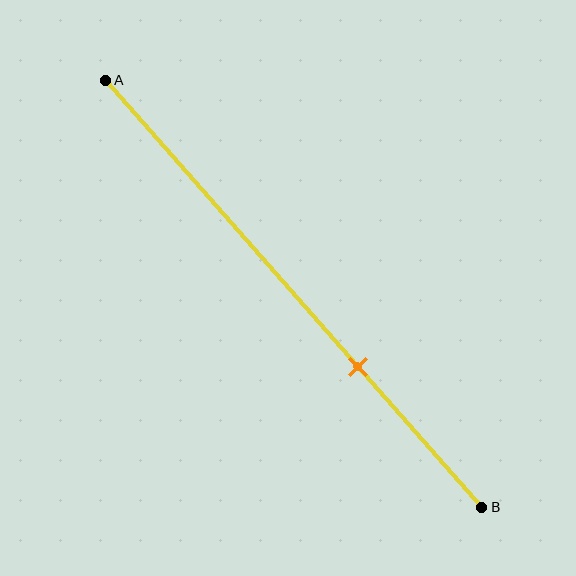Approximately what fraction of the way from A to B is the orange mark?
The orange mark is approximately 65% of the way from A to B.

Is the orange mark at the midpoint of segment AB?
No, the mark is at about 65% from A, not at the 50% midpoint.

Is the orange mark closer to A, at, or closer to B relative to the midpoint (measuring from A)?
The orange mark is closer to point B than the midpoint of segment AB.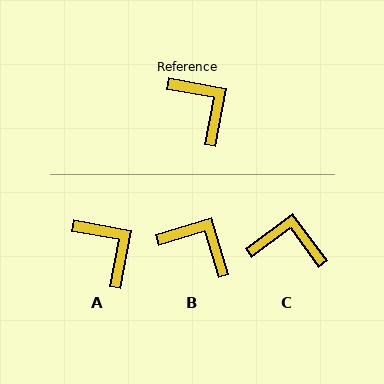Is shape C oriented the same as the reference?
No, it is off by about 47 degrees.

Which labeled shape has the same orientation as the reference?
A.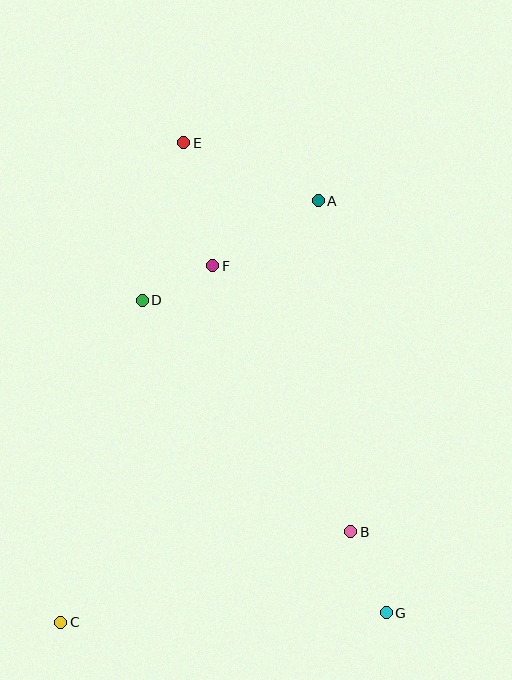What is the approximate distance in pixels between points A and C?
The distance between A and C is approximately 494 pixels.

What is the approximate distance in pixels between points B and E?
The distance between B and E is approximately 423 pixels.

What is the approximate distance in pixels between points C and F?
The distance between C and F is approximately 388 pixels.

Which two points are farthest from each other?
Points E and G are farthest from each other.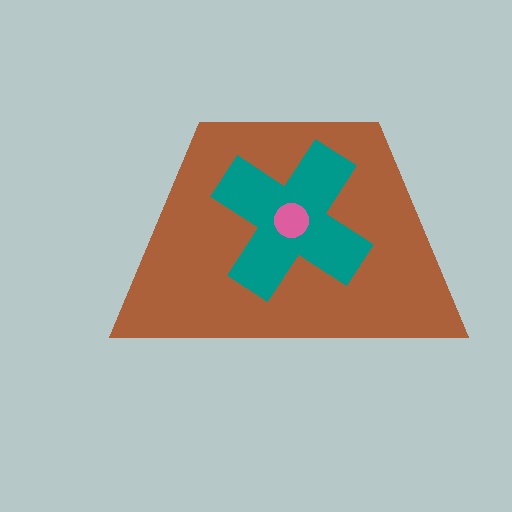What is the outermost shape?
The brown trapezoid.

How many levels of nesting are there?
3.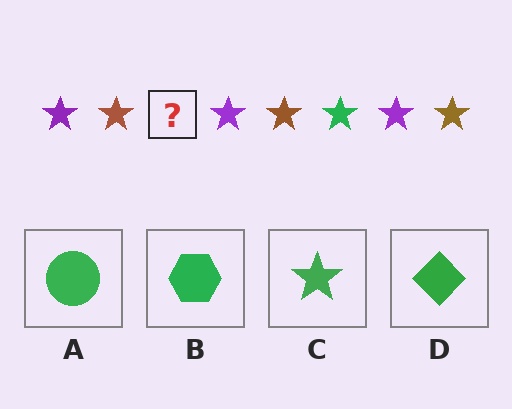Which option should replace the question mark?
Option C.